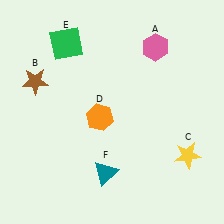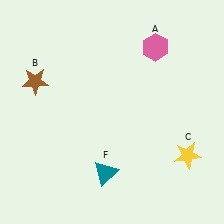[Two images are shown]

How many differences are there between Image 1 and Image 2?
There are 2 differences between the two images.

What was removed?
The orange hexagon (D), the green square (E) were removed in Image 2.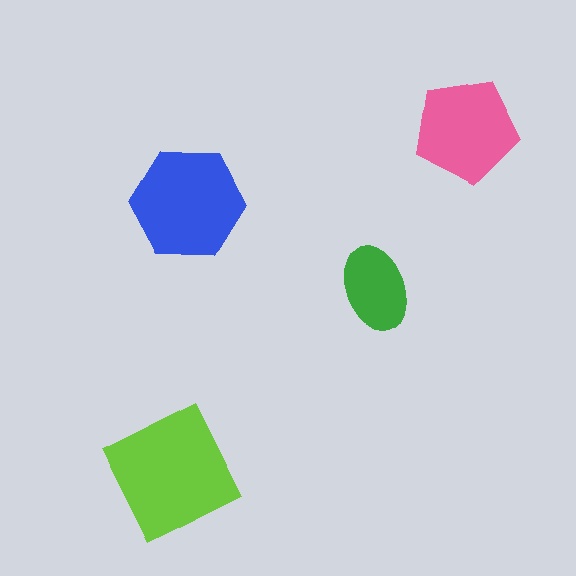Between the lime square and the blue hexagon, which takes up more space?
The lime square.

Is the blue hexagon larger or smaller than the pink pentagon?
Larger.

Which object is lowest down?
The lime square is bottommost.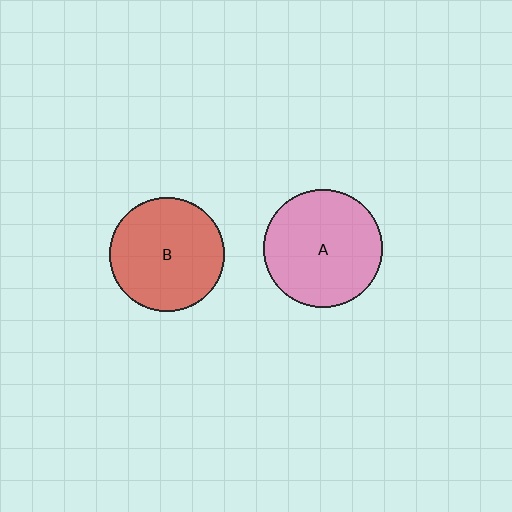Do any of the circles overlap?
No, none of the circles overlap.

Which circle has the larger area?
Circle A (pink).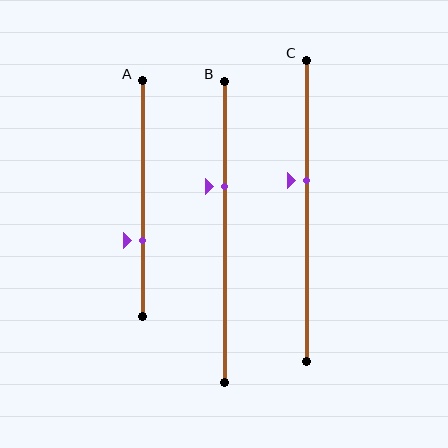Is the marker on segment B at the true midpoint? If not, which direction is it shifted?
No, the marker on segment B is shifted upward by about 15% of the segment length.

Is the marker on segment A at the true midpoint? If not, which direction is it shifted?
No, the marker on segment A is shifted downward by about 18% of the segment length.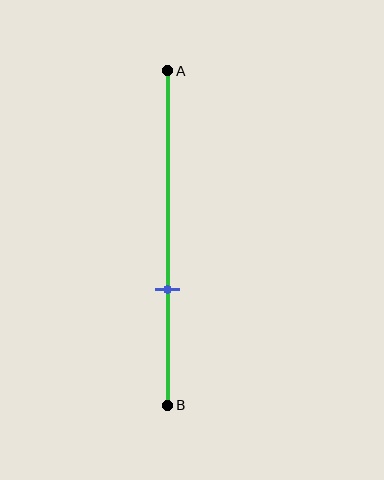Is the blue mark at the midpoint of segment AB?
No, the mark is at about 65% from A, not at the 50% midpoint.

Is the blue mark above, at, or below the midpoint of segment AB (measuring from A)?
The blue mark is below the midpoint of segment AB.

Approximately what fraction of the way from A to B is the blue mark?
The blue mark is approximately 65% of the way from A to B.